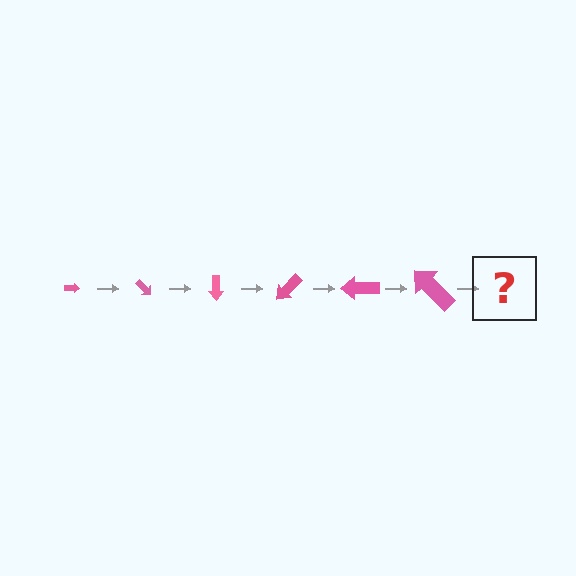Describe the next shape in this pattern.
It should be an arrow, larger than the previous one and rotated 270 degrees from the start.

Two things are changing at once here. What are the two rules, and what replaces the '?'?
The two rules are that the arrow grows larger each step and it rotates 45 degrees each step. The '?' should be an arrow, larger than the previous one and rotated 270 degrees from the start.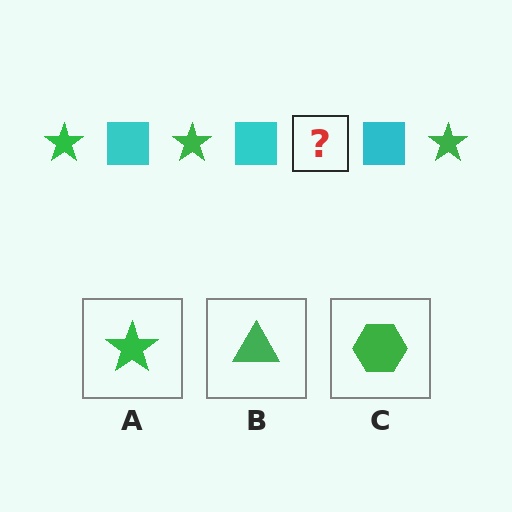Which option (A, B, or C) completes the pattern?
A.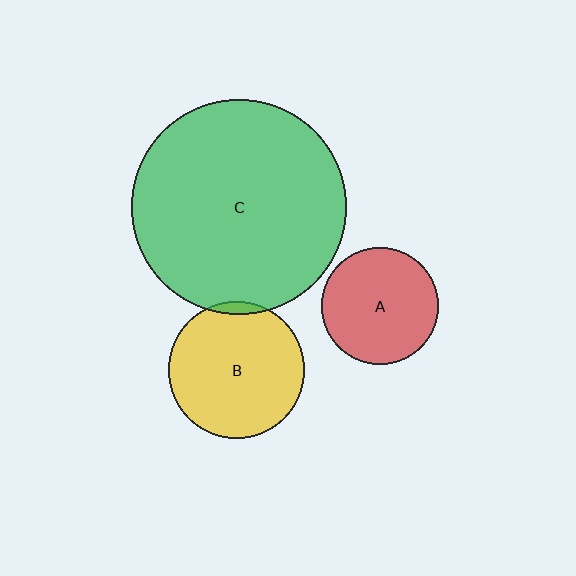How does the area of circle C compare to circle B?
Approximately 2.5 times.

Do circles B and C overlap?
Yes.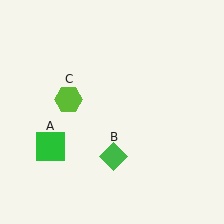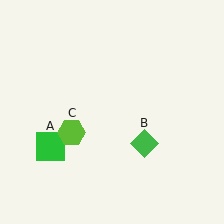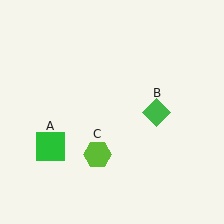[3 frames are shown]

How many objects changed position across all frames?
2 objects changed position: green diamond (object B), lime hexagon (object C).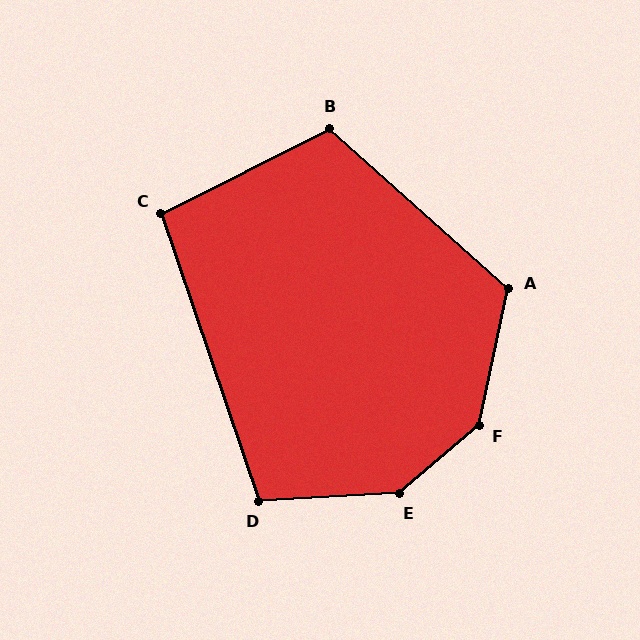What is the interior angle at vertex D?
Approximately 106 degrees (obtuse).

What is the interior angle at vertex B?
Approximately 112 degrees (obtuse).